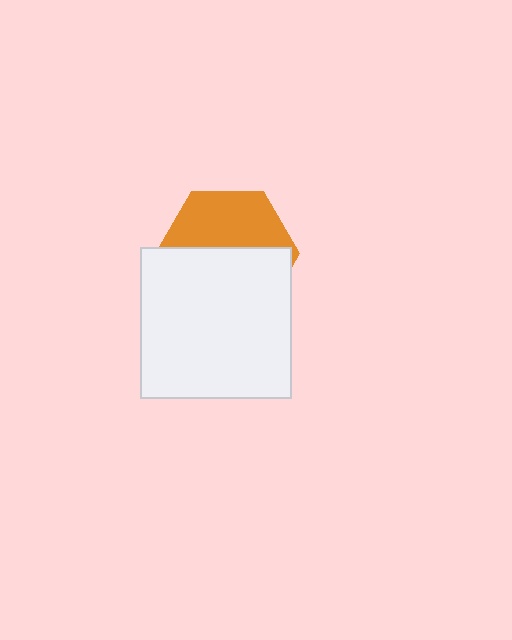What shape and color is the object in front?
The object in front is a white square.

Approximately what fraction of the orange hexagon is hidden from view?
Roughly 56% of the orange hexagon is hidden behind the white square.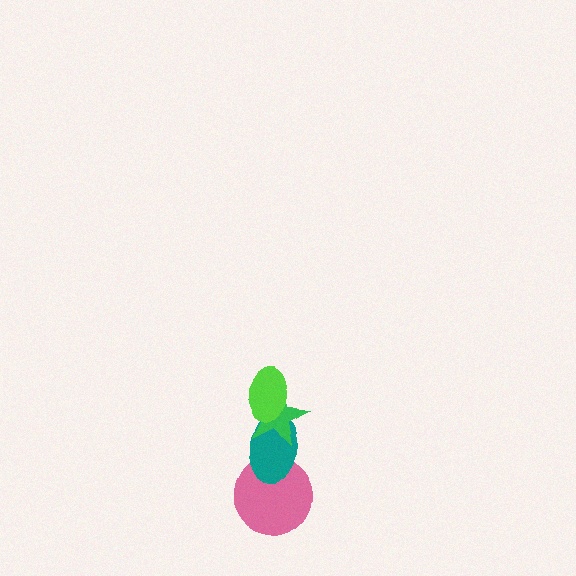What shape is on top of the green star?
The lime ellipse is on top of the green star.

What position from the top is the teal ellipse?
The teal ellipse is 3rd from the top.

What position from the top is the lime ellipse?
The lime ellipse is 1st from the top.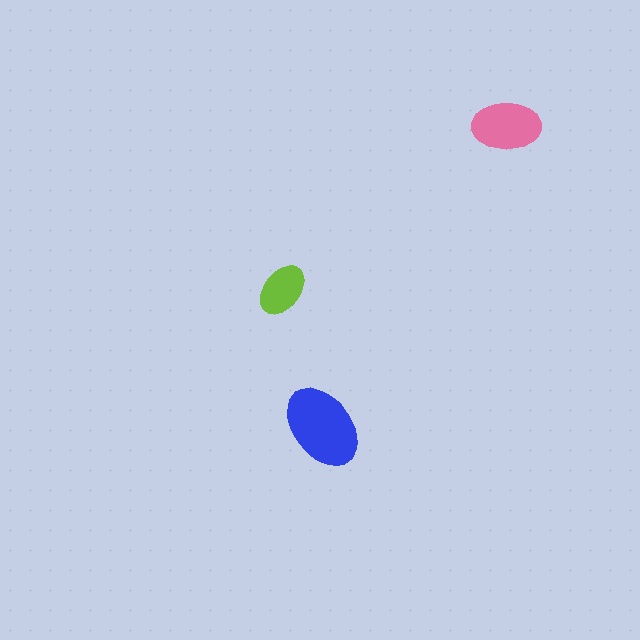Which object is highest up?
The pink ellipse is topmost.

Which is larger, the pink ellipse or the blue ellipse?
The blue one.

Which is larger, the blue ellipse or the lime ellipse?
The blue one.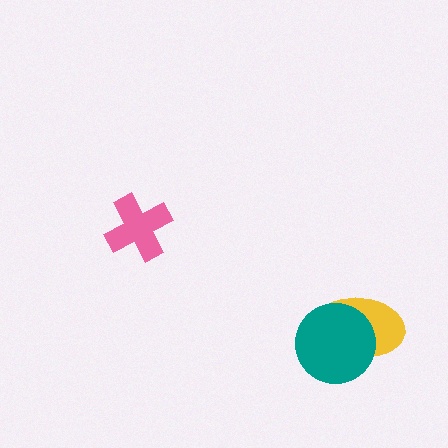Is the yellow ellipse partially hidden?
Yes, it is partially covered by another shape.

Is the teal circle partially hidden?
No, no other shape covers it.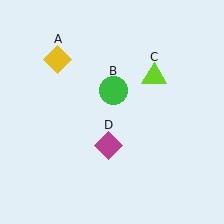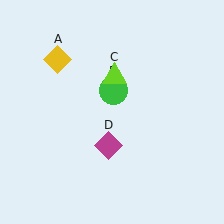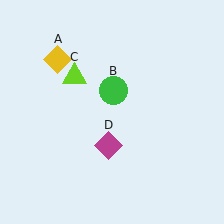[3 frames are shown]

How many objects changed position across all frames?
1 object changed position: lime triangle (object C).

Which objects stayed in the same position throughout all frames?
Yellow diamond (object A) and green circle (object B) and magenta diamond (object D) remained stationary.